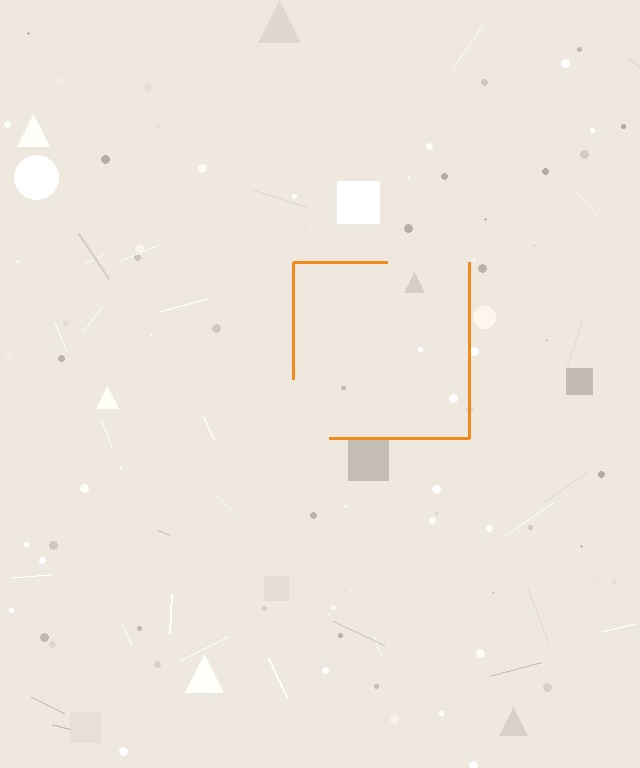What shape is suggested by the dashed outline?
The dashed outline suggests a square.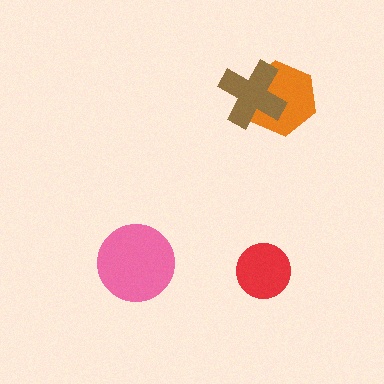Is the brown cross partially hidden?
No, no other shape covers it.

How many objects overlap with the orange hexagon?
1 object overlaps with the orange hexagon.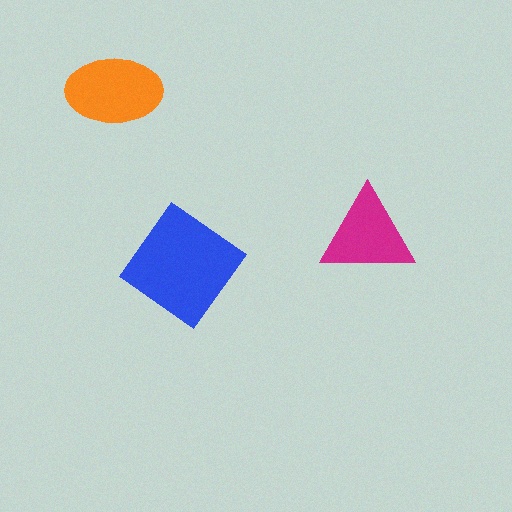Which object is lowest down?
The blue diamond is bottommost.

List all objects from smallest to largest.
The magenta triangle, the orange ellipse, the blue diamond.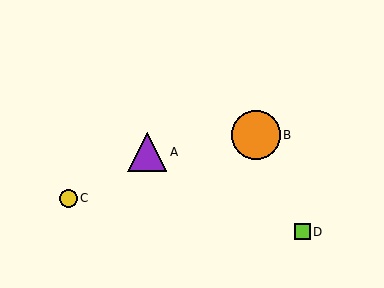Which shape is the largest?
The orange circle (labeled B) is the largest.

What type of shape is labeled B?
Shape B is an orange circle.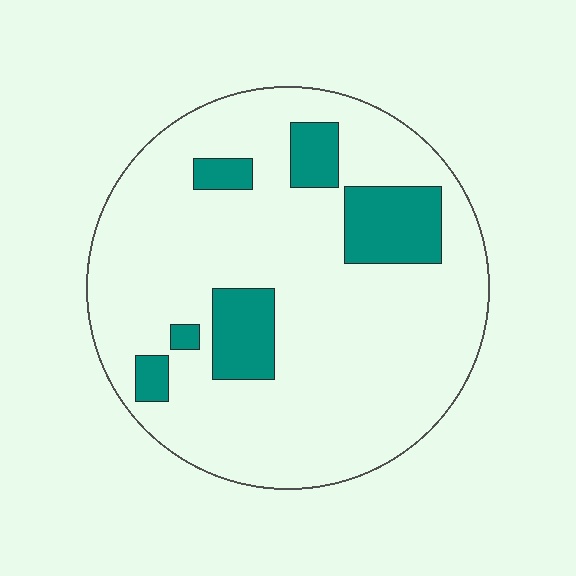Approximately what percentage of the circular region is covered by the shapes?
Approximately 15%.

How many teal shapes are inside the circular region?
6.